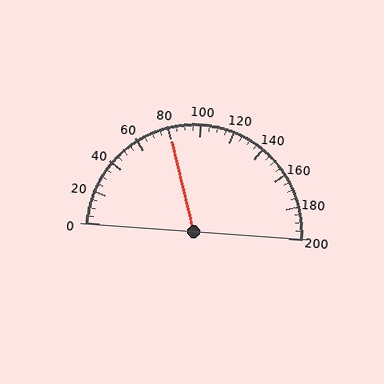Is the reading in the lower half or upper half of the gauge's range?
The reading is in the lower half of the range (0 to 200).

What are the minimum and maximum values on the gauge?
The gauge ranges from 0 to 200.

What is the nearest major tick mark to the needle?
The nearest major tick mark is 80.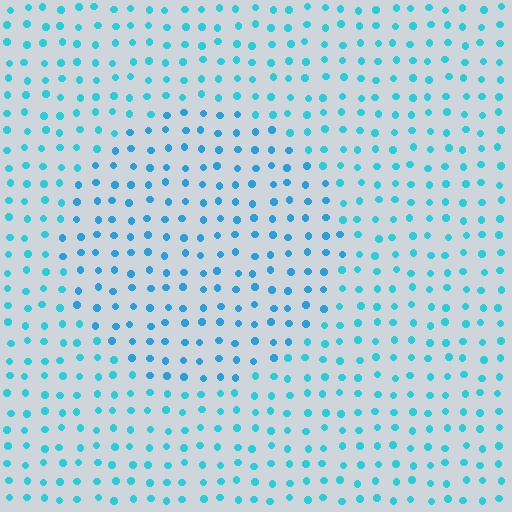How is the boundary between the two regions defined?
The boundary is defined purely by a slight shift in hue (about 16 degrees). Spacing, size, and orientation are identical on both sides.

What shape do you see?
I see a circle.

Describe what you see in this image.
The image is filled with small cyan elements in a uniform arrangement. A circle-shaped region is visible where the elements are tinted to a slightly different hue, forming a subtle color boundary.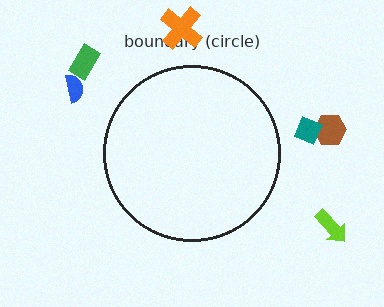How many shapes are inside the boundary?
0 inside, 6 outside.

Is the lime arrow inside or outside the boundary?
Outside.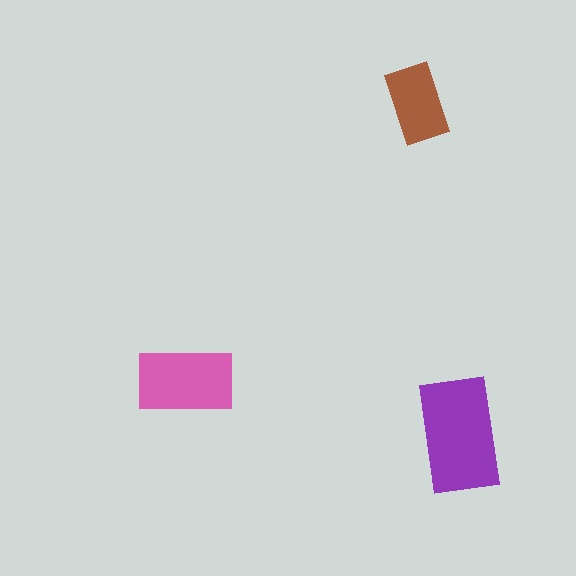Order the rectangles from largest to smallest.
the purple one, the pink one, the brown one.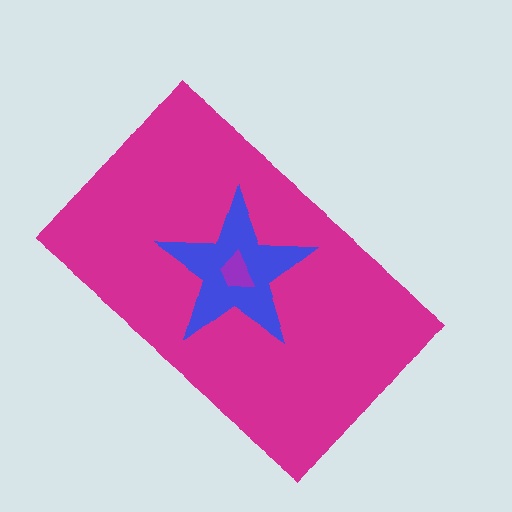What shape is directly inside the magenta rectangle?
The blue star.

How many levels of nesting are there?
3.